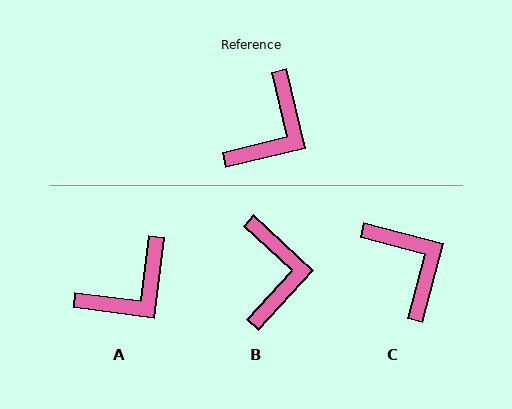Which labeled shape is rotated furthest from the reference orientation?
C, about 62 degrees away.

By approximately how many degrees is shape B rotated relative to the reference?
Approximately 34 degrees counter-clockwise.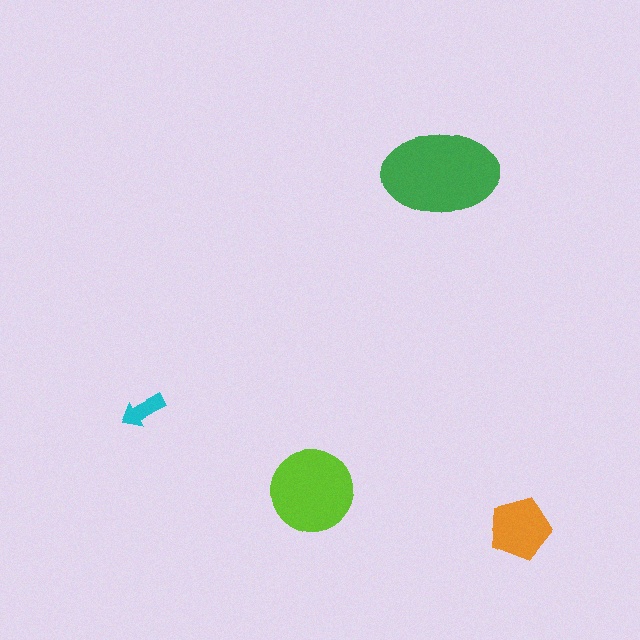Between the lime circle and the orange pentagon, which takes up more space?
The lime circle.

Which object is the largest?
The green ellipse.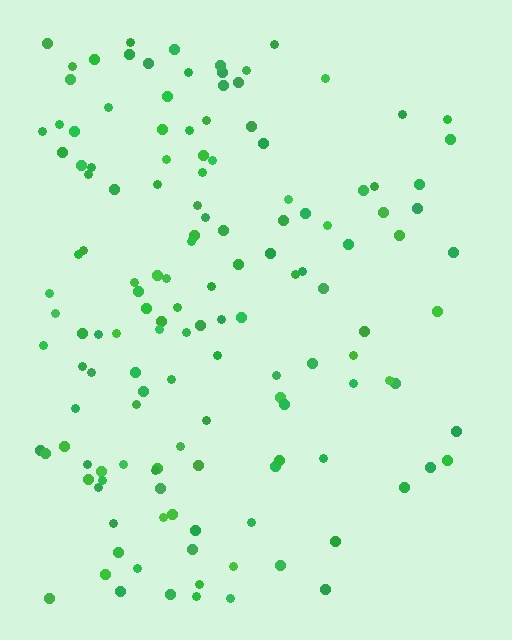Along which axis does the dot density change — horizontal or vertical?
Horizontal.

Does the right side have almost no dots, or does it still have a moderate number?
Still a moderate number, just noticeably fewer than the left.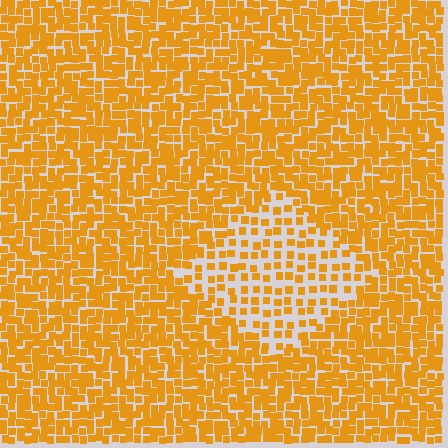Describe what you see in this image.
The image contains small orange elements arranged at two different densities. A diamond-shaped region is visible where the elements are less densely packed than the surrounding area.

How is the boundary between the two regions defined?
The boundary is defined by a change in element density (approximately 2.1x ratio). All elements are the same color, size, and shape.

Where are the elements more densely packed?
The elements are more densely packed outside the diamond boundary.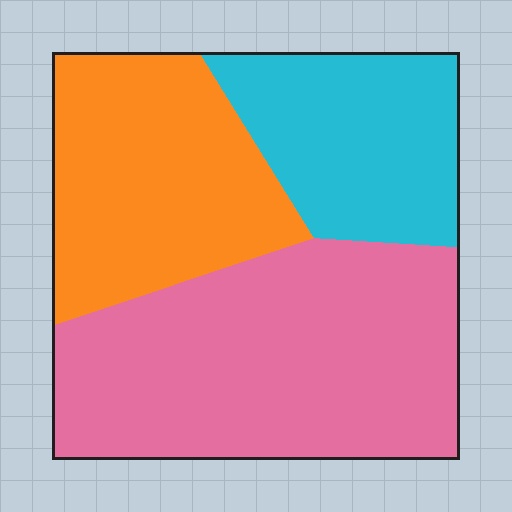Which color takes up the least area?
Cyan, at roughly 25%.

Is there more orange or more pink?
Pink.